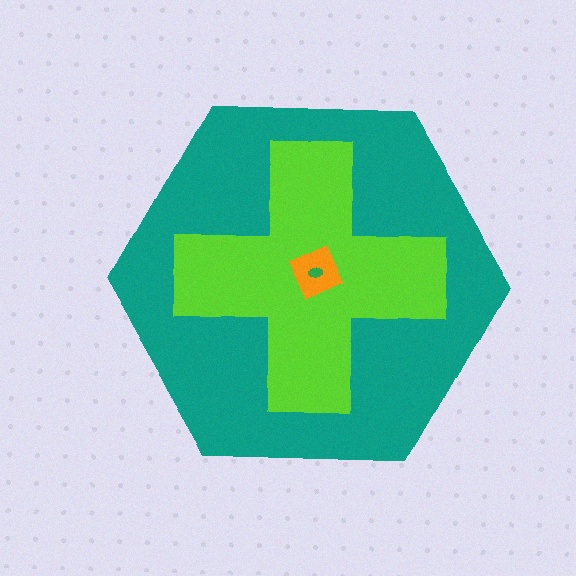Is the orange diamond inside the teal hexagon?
Yes.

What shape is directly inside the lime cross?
The orange diamond.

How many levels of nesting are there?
4.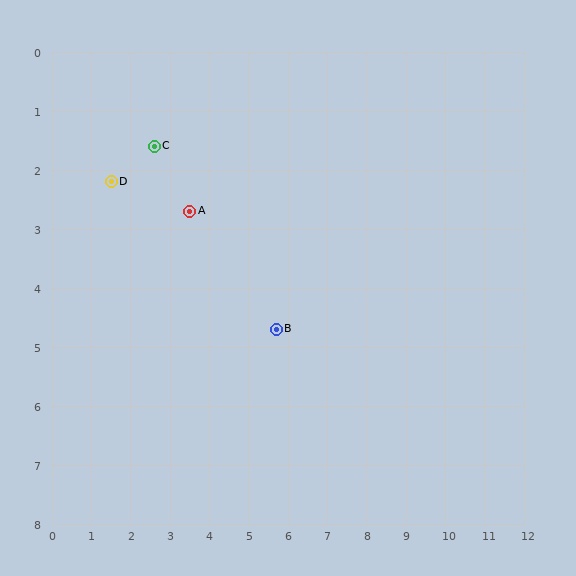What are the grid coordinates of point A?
Point A is at approximately (3.5, 2.7).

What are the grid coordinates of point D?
Point D is at approximately (1.5, 2.2).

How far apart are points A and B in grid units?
Points A and B are about 3.0 grid units apart.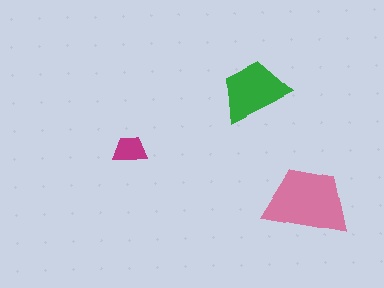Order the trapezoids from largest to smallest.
the pink one, the green one, the magenta one.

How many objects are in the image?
There are 3 objects in the image.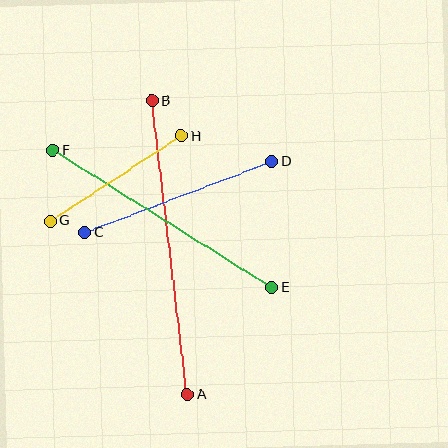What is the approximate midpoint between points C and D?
The midpoint is at approximately (179, 197) pixels.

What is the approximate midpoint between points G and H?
The midpoint is at approximately (116, 178) pixels.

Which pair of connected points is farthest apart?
Points A and B are farthest apart.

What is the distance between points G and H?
The distance is approximately 156 pixels.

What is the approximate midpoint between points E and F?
The midpoint is at approximately (162, 219) pixels.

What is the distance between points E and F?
The distance is approximately 258 pixels.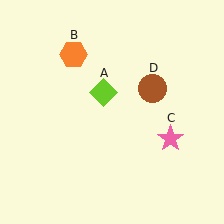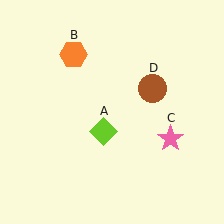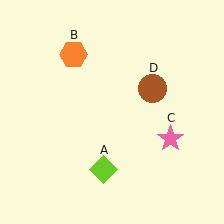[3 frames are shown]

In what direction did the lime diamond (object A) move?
The lime diamond (object A) moved down.